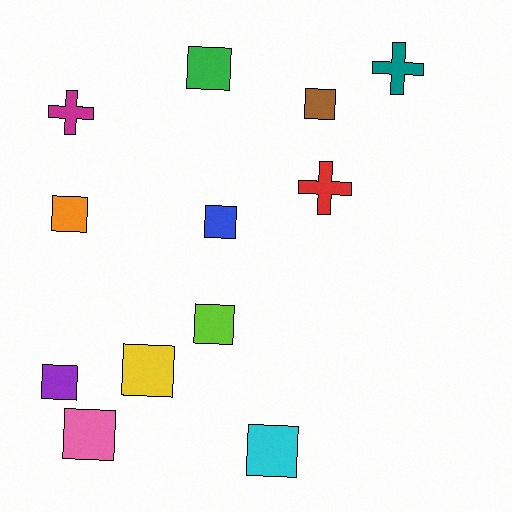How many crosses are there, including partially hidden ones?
There are 3 crosses.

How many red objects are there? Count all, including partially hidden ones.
There is 1 red object.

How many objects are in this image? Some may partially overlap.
There are 12 objects.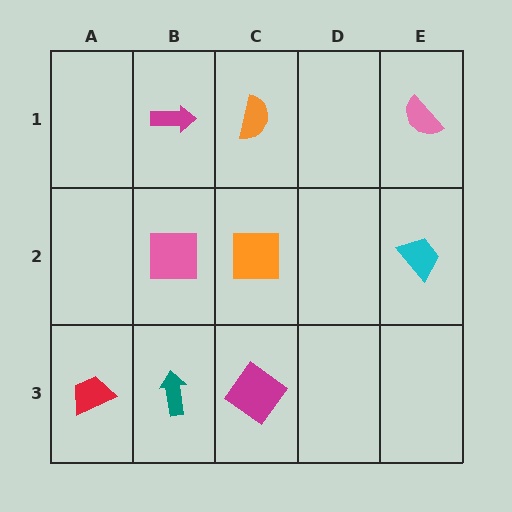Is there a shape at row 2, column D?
No, that cell is empty.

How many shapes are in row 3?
3 shapes.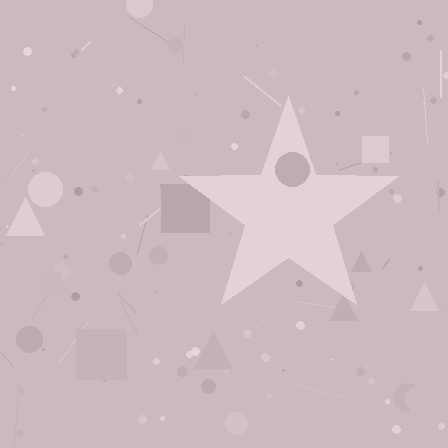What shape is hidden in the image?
A star is hidden in the image.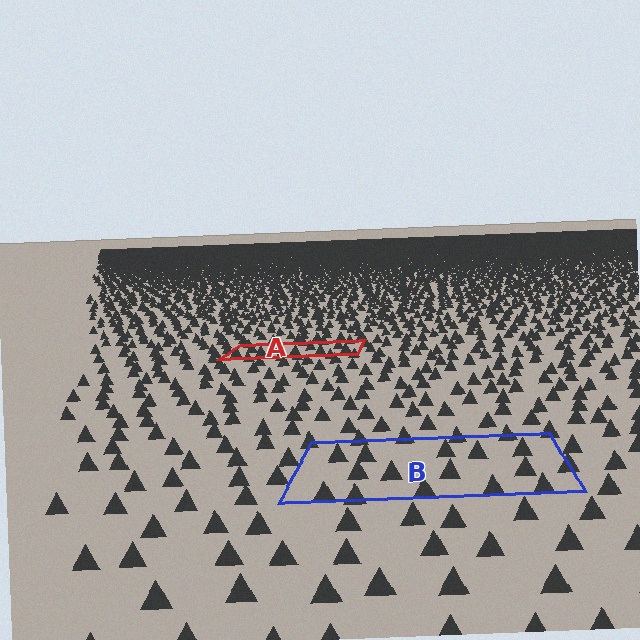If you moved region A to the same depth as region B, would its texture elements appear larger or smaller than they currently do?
They would appear larger. At a closer depth, the same texture elements are projected at a bigger on-screen size.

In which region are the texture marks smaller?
The texture marks are smaller in region A, because it is farther away.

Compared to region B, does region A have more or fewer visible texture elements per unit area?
Region A has more texture elements per unit area — they are packed more densely because it is farther away.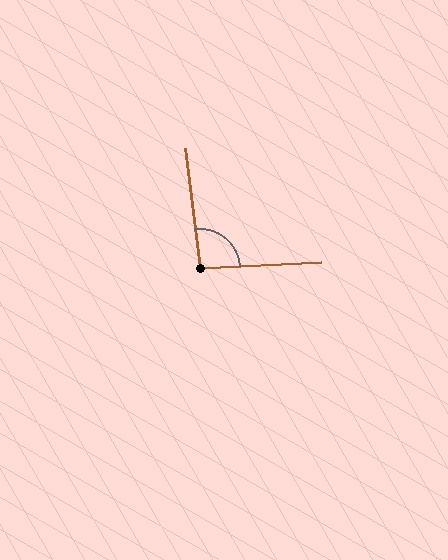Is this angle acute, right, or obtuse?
It is approximately a right angle.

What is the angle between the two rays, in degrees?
Approximately 94 degrees.